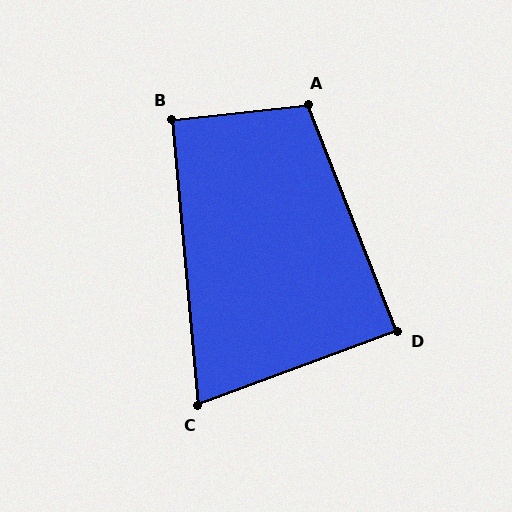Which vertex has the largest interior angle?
A, at approximately 105 degrees.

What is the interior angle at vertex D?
Approximately 89 degrees (approximately right).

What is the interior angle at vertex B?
Approximately 91 degrees (approximately right).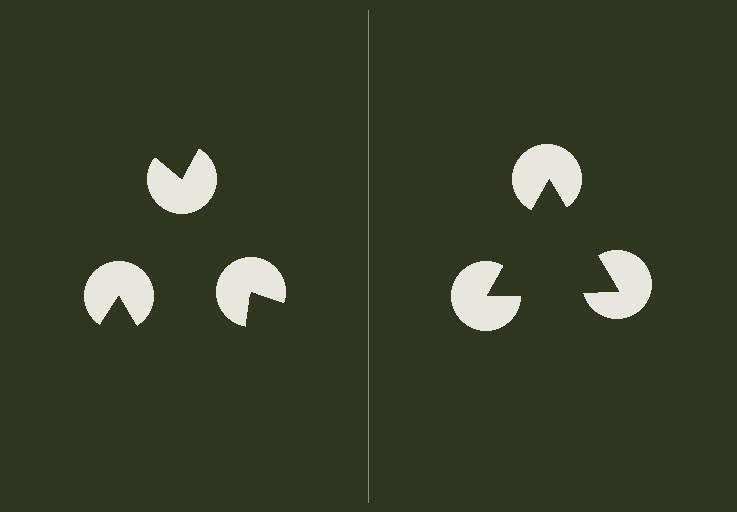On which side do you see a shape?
An illusory triangle appears on the right side. On the left side the wedge cuts are rotated, so no coherent shape forms.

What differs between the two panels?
The pac-man discs are positioned identically on both sides; only the wedge orientations differ. On the right they align to a triangle; on the left they are misaligned.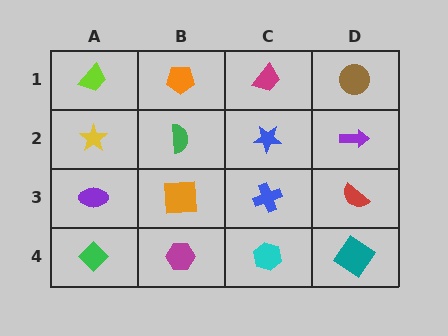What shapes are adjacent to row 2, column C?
A magenta trapezoid (row 1, column C), a blue cross (row 3, column C), a green semicircle (row 2, column B), a purple arrow (row 2, column D).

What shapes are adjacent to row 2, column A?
A lime trapezoid (row 1, column A), a purple ellipse (row 3, column A), a green semicircle (row 2, column B).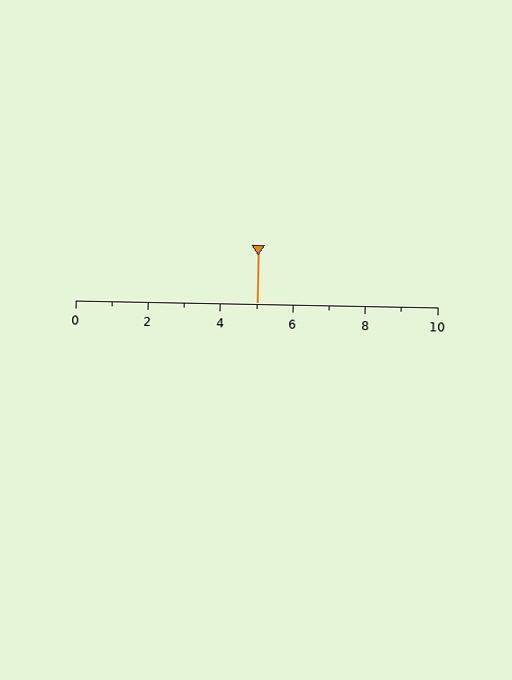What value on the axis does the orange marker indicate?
The marker indicates approximately 5.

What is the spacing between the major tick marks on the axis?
The major ticks are spaced 2 apart.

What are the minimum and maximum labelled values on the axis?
The axis runs from 0 to 10.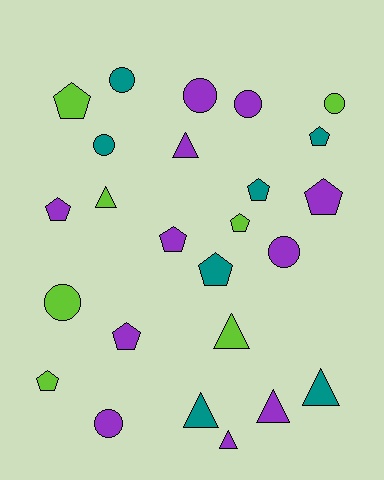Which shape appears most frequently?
Pentagon, with 10 objects.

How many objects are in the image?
There are 25 objects.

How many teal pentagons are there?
There are 3 teal pentagons.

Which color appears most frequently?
Purple, with 11 objects.